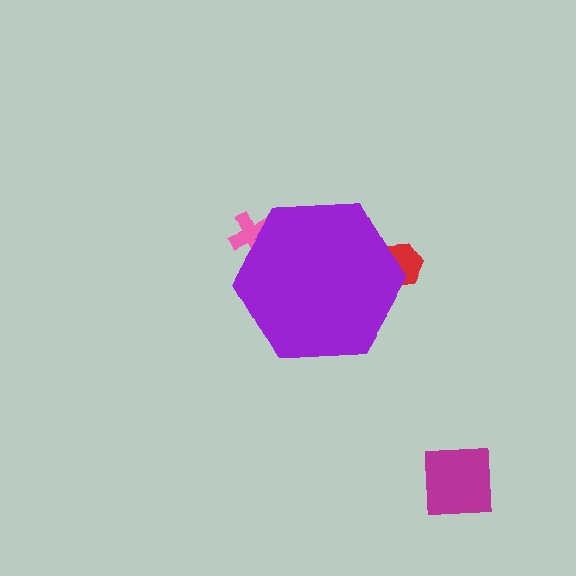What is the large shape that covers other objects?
A purple hexagon.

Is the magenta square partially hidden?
No, the magenta square is fully visible.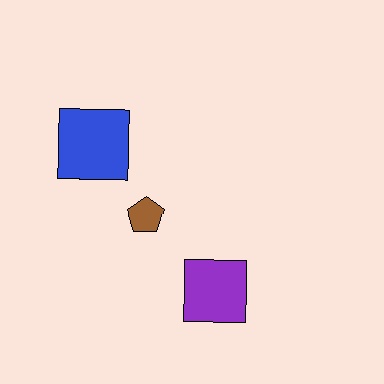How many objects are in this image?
There are 3 objects.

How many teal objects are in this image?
There are no teal objects.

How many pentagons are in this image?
There is 1 pentagon.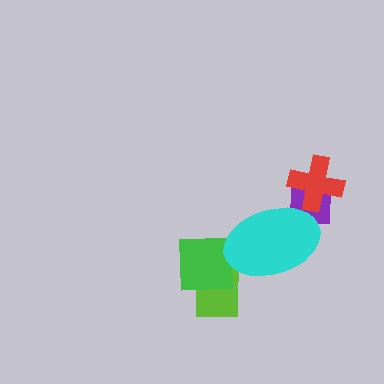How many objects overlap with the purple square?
2 objects overlap with the purple square.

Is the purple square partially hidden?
Yes, it is partially covered by another shape.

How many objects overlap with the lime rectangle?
2 objects overlap with the lime rectangle.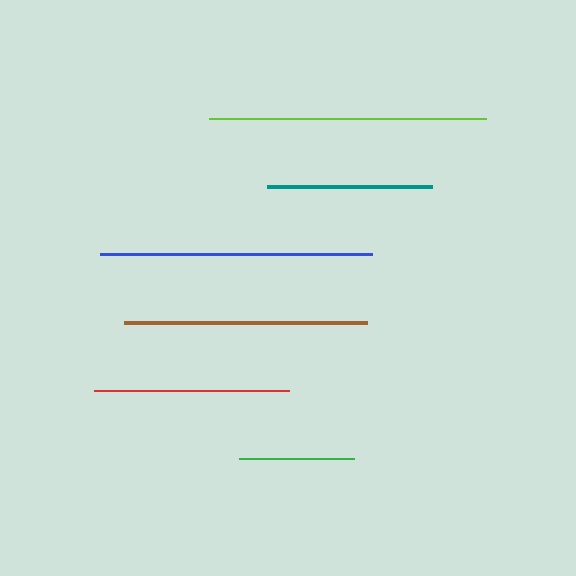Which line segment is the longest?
The lime line is the longest at approximately 277 pixels.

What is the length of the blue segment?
The blue segment is approximately 272 pixels long.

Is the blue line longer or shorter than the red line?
The blue line is longer than the red line.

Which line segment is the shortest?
The green line is the shortest at approximately 115 pixels.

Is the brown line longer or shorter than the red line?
The brown line is longer than the red line.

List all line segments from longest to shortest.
From longest to shortest: lime, blue, brown, red, teal, green.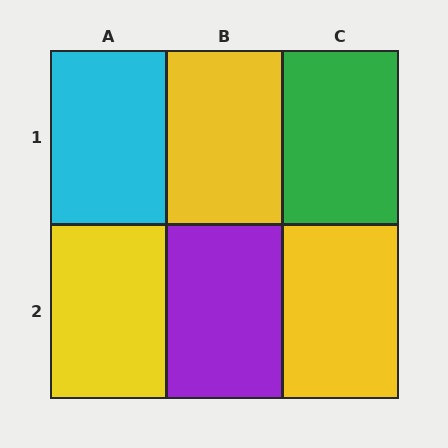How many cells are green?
1 cell is green.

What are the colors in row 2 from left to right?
Yellow, purple, yellow.